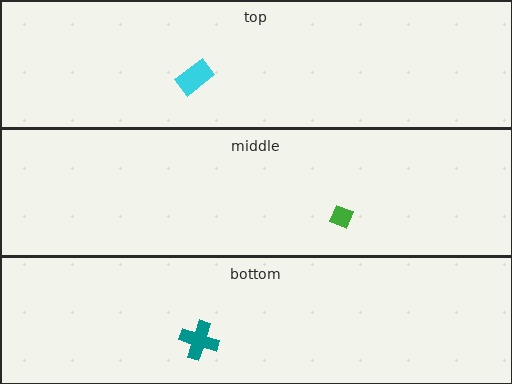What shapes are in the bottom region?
The teal cross.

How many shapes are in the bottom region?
1.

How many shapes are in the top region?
1.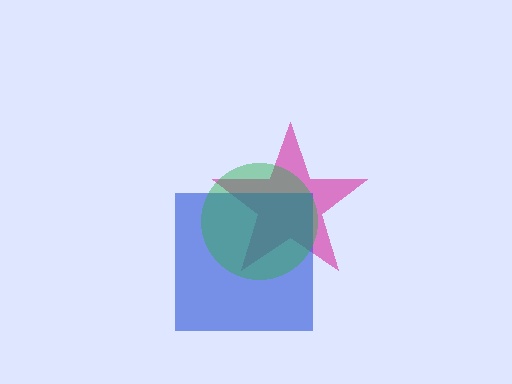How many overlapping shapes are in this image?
There are 3 overlapping shapes in the image.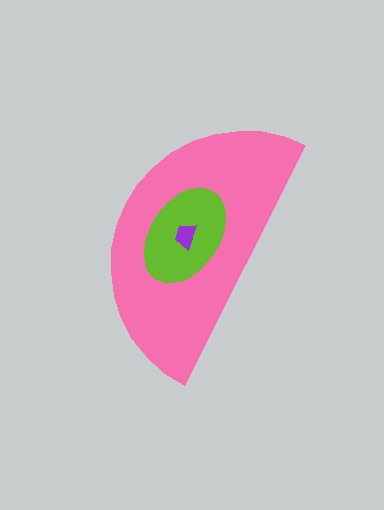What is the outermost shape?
The pink semicircle.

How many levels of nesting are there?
3.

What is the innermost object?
The purple trapezoid.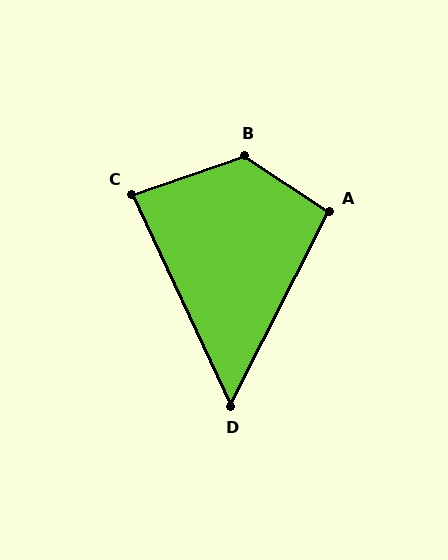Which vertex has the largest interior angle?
B, at approximately 128 degrees.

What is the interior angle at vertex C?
Approximately 84 degrees (acute).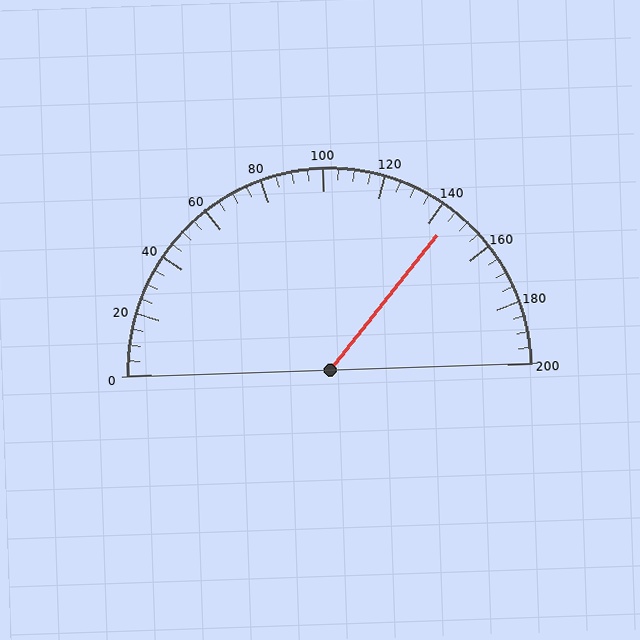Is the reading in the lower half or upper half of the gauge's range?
The reading is in the upper half of the range (0 to 200).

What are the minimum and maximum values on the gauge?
The gauge ranges from 0 to 200.